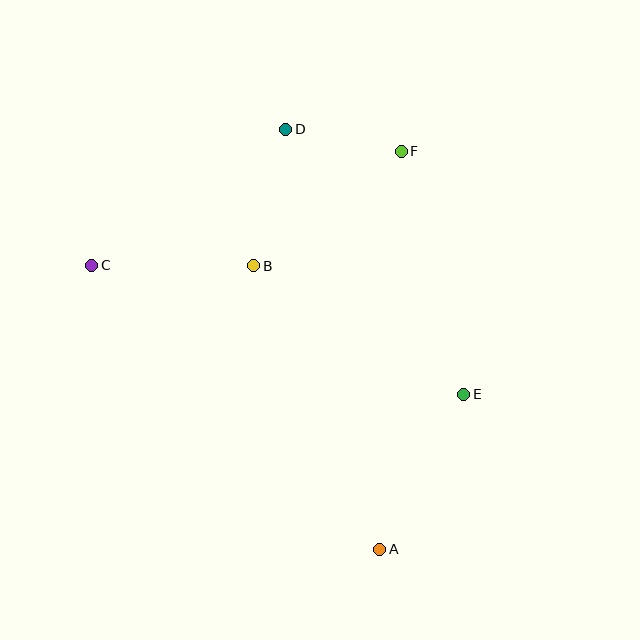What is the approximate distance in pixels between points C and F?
The distance between C and F is approximately 330 pixels.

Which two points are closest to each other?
Points D and F are closest to each other.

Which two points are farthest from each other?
Points A and D are farthest from each other.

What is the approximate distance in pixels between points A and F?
The distance between A and F is approximately 398 pixels.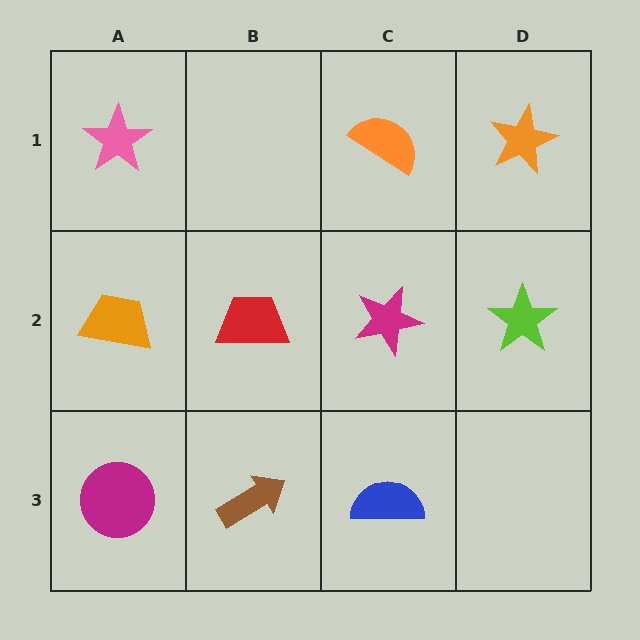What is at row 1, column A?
A pink star.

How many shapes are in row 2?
4 shapes.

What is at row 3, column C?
A blue semicircle.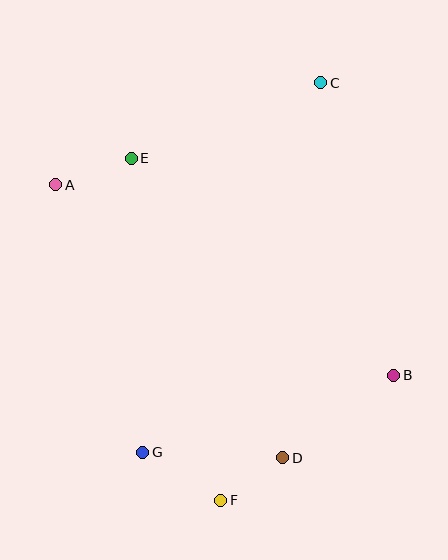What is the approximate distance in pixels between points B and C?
The distance between B and C is approximately 301 pixels.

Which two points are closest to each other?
Points D and F are closest to each other.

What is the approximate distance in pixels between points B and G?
The distance between B and G is approximately 263 pixels.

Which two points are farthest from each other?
Points C and F are farthest from each other.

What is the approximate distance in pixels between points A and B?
The distance between A and B is approximately 388 pixels.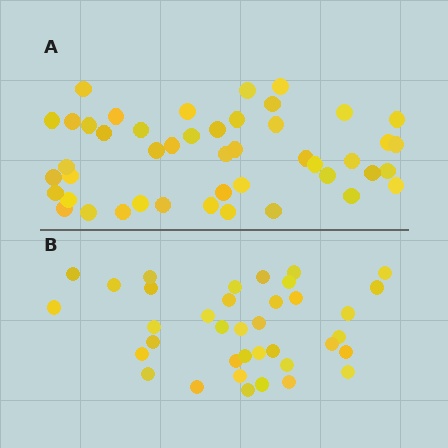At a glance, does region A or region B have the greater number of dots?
Region A (the top region) has more dots.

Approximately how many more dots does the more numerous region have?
Region A has roughly 8 or so more dots than region B.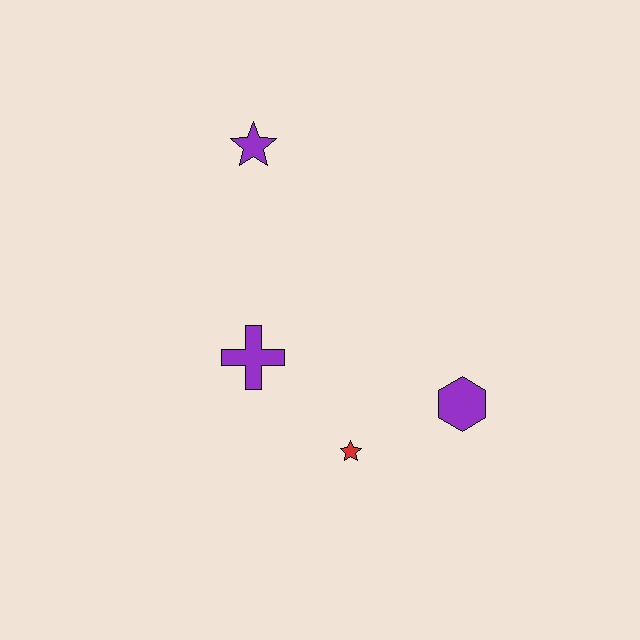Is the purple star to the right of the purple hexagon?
No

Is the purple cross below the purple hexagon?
No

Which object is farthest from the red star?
The purple star is farthest from the red star.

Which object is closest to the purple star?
The purple cross is closest to the purple star.